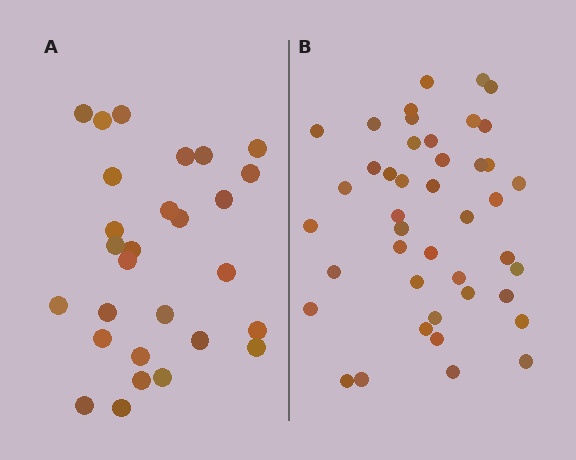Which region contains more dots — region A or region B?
Region B (the right region) has more dots.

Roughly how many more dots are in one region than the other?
Region B has approximately 15 more dots than region A.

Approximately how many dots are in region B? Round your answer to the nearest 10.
About 40 dots. (The exact count is 43, which rounds to 40.)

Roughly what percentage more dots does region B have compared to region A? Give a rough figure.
About 55% more.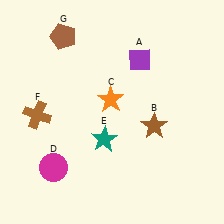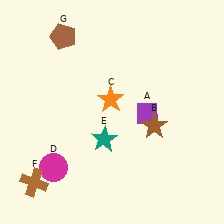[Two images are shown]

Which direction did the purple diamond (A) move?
The purple diamond (A) moved down.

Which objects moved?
The objects that moved are: the purple diamond (A), the brown cross (F).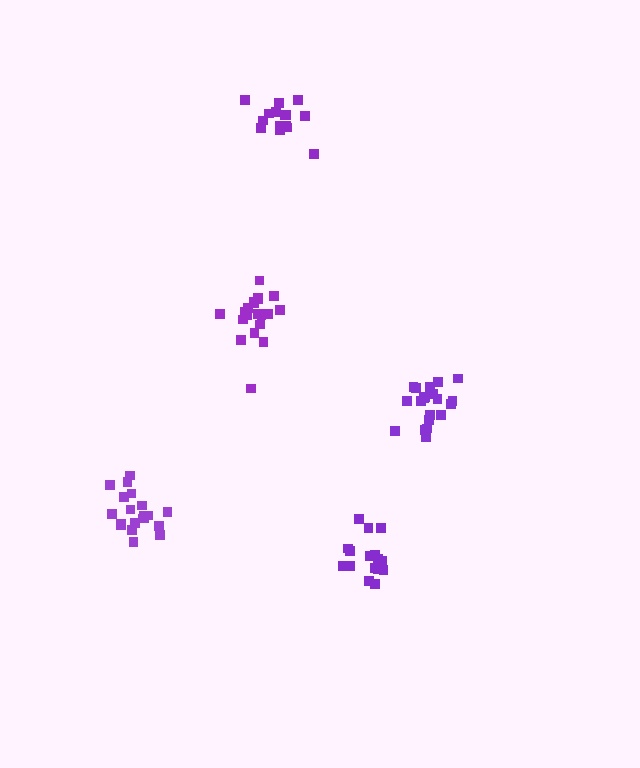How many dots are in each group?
Group 1: 20 dots, Group 2: 20 dots, Group 3: 20 dots, Group 4: 16 dots, Group 5: 15 dots (91 total).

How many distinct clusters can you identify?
There are 5 distinct clusters.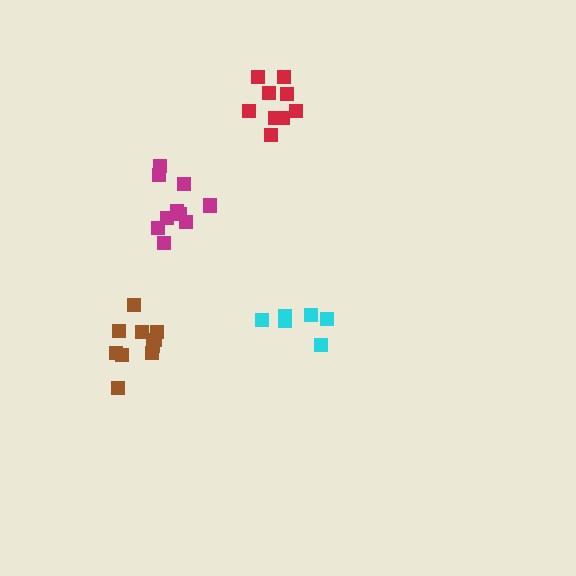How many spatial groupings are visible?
There are 4 spatial groupings.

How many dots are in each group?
Group 1: 10 dots, Group 2: 10 dots, Group 3: 9 dots, Group 4: 6 dots (35 total).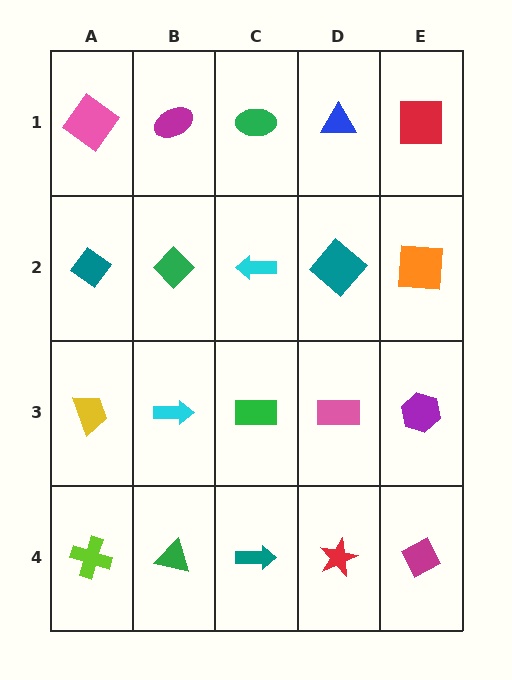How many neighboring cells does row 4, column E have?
2.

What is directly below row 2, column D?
A pink rectangle.